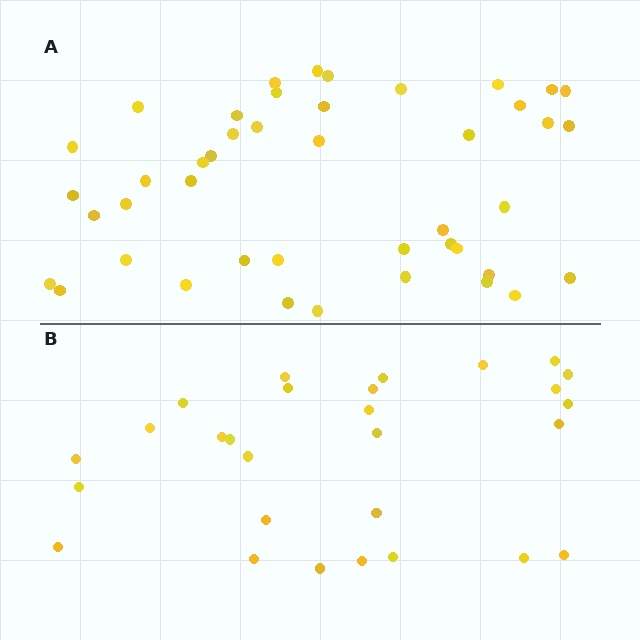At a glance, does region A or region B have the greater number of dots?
Region A (the top region) has more dots.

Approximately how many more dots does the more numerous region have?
Region A has approximately 15 more dots than region B.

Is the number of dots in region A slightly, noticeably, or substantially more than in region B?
Region A has substantially more. The ratio is roughly 1.6 to 1.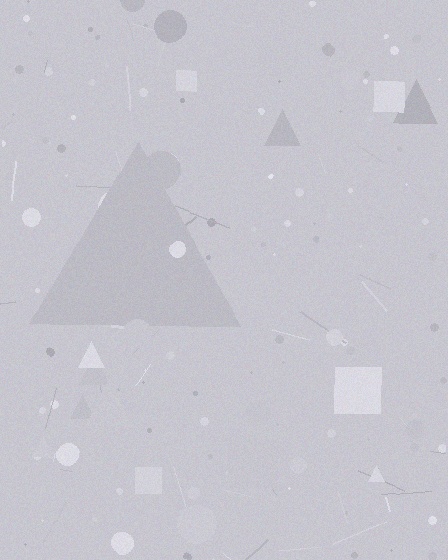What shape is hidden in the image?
A triangle is hidden in the image.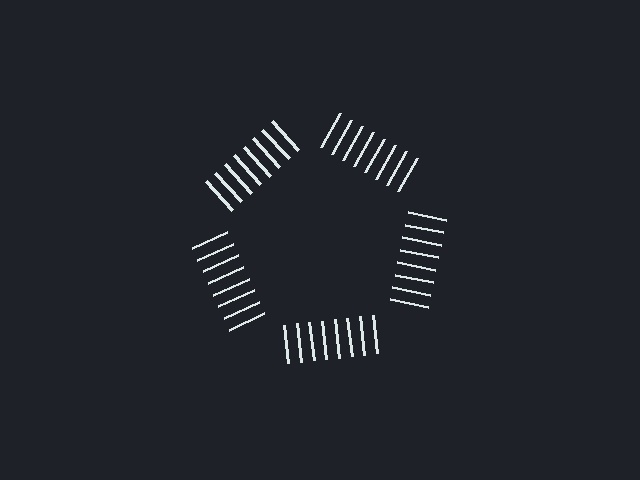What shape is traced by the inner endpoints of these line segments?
An illusory pentagon — the line segments terminate on its edges but no continuous stroke is drawn.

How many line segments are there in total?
40 — 8 along each of the 5 edges.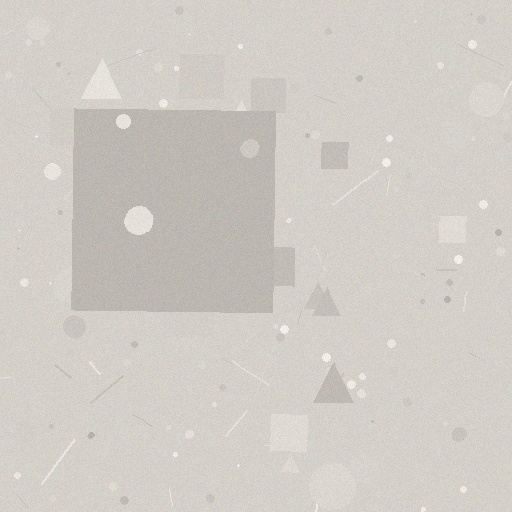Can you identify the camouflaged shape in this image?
The camouflaged shape is a square.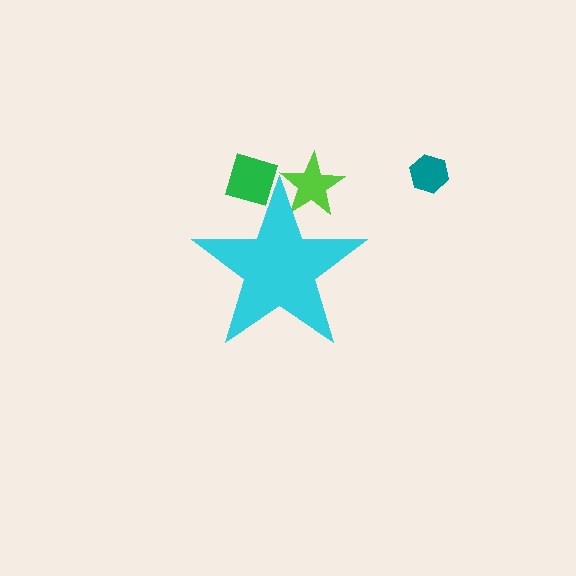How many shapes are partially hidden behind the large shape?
2 shapes are partially hidden.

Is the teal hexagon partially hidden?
No, the teal hexagon is fully visible.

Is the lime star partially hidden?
Yes, the lime star is partially hidden behind the cyan star.